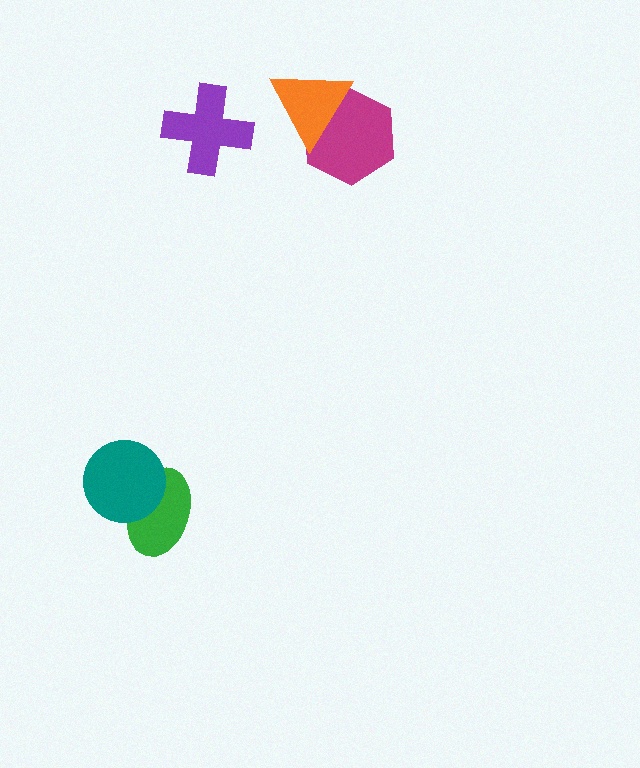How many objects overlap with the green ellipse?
1 object overlaps with the green ellipse.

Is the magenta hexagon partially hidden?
Yes, it is partially covered by another shape.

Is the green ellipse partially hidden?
Yes, it is partially covered by another shape.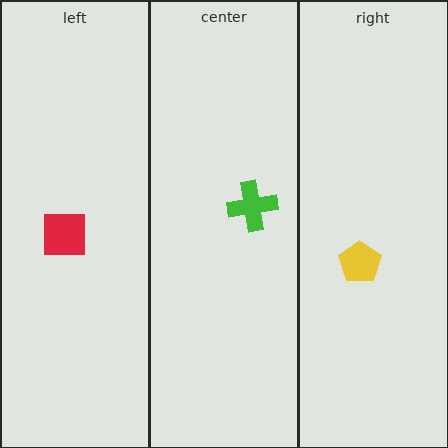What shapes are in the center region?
The green cross.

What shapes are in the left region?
The red square.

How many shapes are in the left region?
1.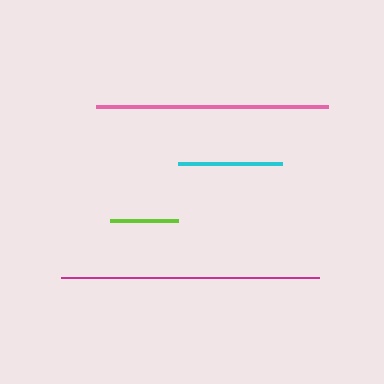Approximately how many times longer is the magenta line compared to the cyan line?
The magenta line is approximately 2.5 times the length of the cyan line.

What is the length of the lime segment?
The lime segment is approximately 68 pixels long.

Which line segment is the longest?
The magenta line is the longest at approximately 258 pixels.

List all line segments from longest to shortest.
From longest to shortest: magenta, pink, cyan, lime.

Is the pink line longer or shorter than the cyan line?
The pink line is longer than the cyan line.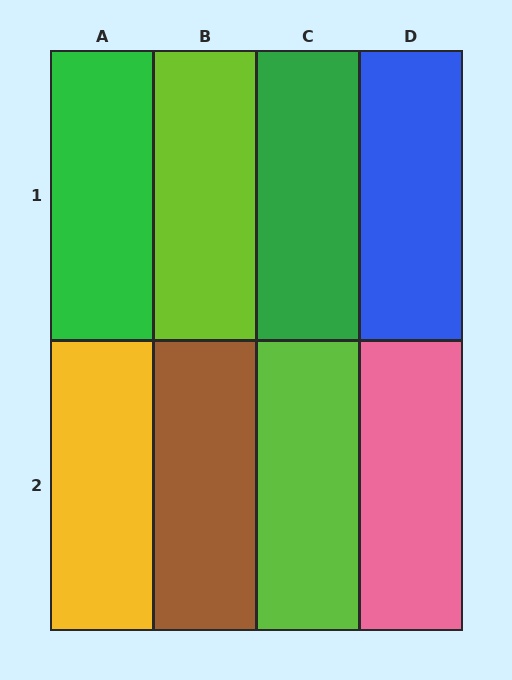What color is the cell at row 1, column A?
Green.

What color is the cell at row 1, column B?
Lime.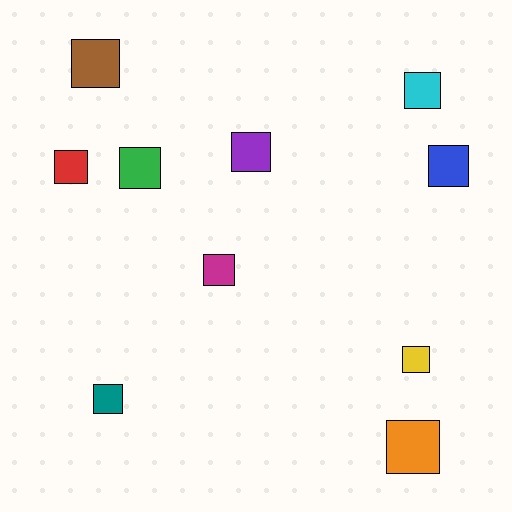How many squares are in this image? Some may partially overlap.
There are 10 squares.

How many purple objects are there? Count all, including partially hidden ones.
There is 1 purple object.